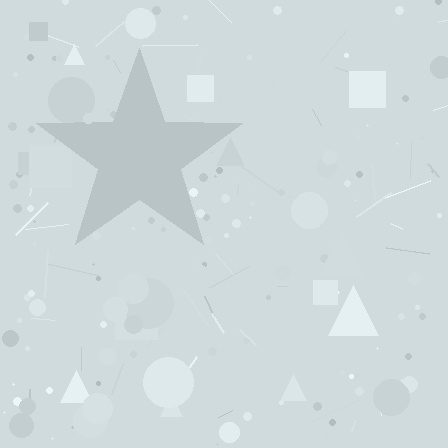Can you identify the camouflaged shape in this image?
The camouflaged shape is a star.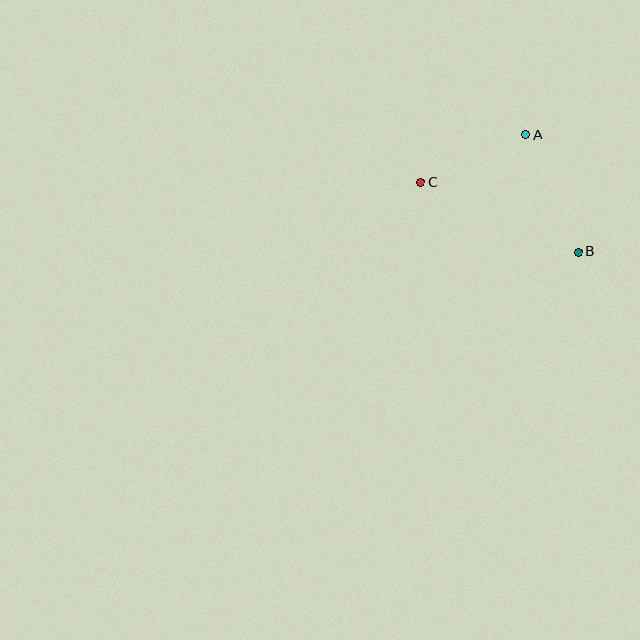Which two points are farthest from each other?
Points B and C are farthest from each other.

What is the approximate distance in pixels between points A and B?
The distance between A and B is approximately 128 pixels.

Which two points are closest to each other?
Points A and C are closest to each other.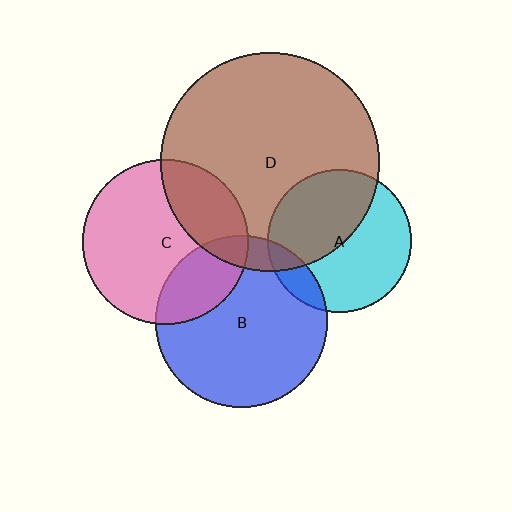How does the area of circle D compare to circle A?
Approximately 2.3 times.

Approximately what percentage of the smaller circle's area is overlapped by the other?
Approximately 10%.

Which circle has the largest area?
Circle D (brown).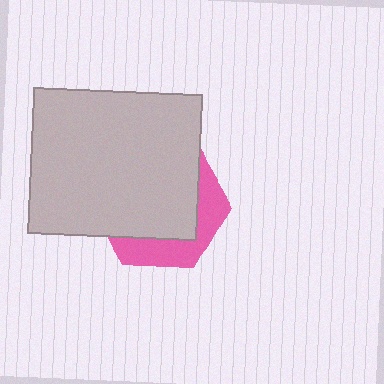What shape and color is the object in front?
The object in front is a light gray rectangle.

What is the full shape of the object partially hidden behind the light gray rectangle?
The partially hidden object is a pink hexagon.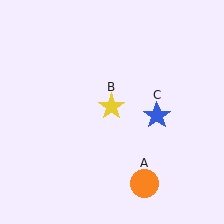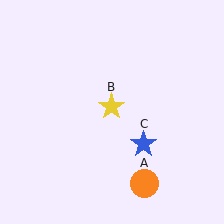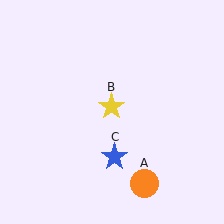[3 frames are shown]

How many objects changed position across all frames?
1 object changed position: blue star (object C).